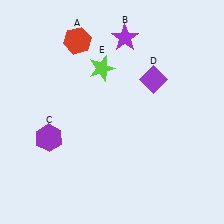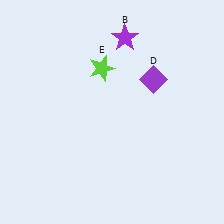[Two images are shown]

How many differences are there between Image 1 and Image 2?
There are 2 differences between the two images.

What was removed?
The purple hexagon (C), the red hexagon (A) were removed in Image 2.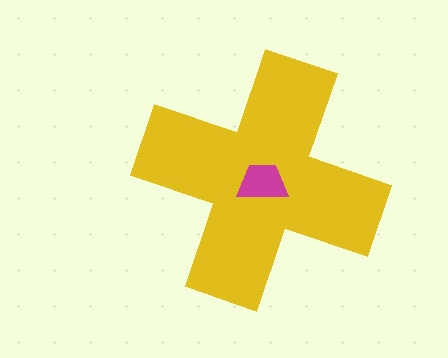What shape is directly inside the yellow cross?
The magenta trapezoid.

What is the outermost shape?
The yellow cross.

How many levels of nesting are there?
2.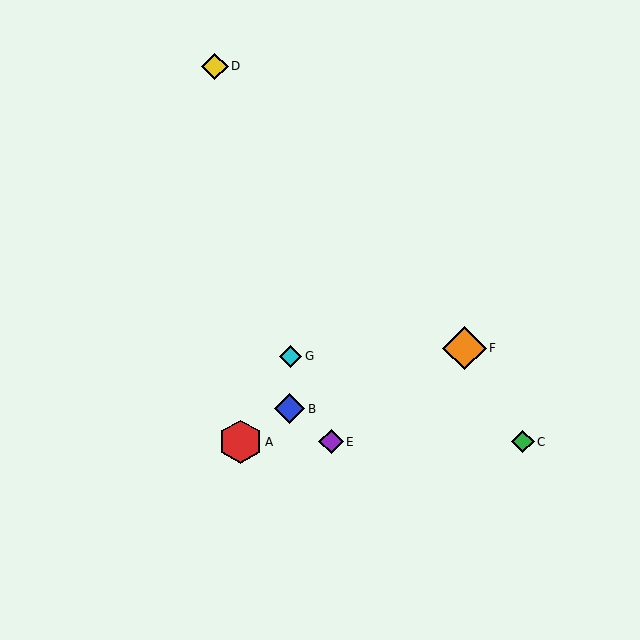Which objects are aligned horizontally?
Objects A, C, E are aligned horizontally.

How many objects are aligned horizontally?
3 objects (A, C, E) are aligned horizontally.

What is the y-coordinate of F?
Object F is at y≈348.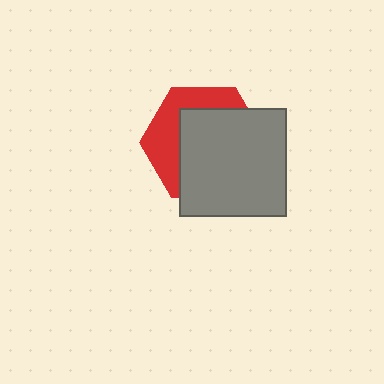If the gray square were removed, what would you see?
You would see the complete red hexagon.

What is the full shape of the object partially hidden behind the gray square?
The partially hidden object is a red hexagon.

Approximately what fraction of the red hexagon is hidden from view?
Roughly 63% of the red hexagon is hidden behind the gray square.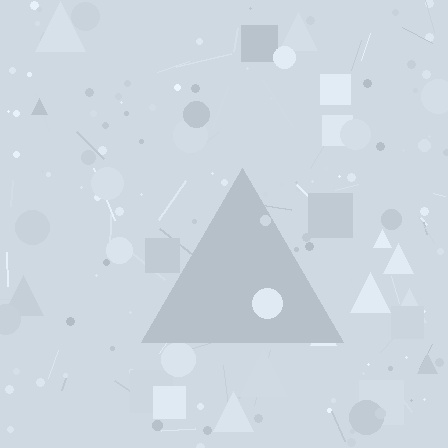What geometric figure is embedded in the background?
A triangle is embedded in the background.